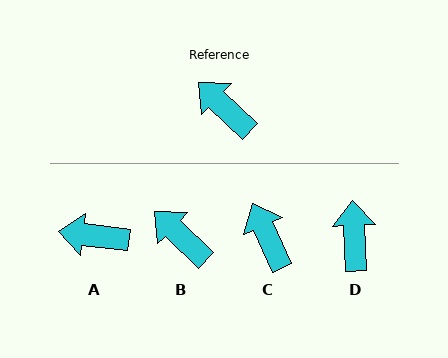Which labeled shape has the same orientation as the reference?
B.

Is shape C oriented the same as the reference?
No, it is off by about 22 degrees.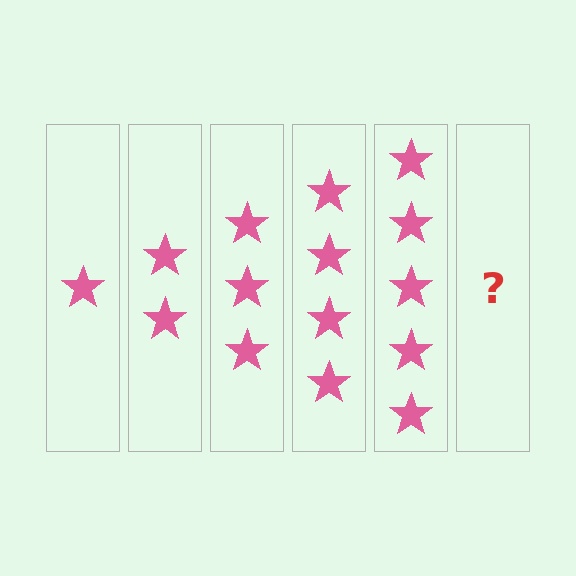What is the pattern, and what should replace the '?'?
The pattern is that each step adds one more star. The '?' should be 6 stars.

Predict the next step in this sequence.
The next step is 6 stars.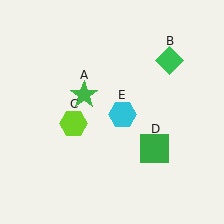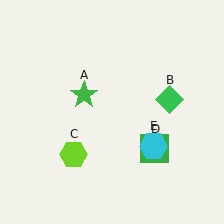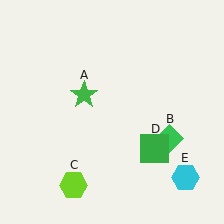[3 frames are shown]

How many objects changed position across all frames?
3 objects changed position: green diamond (object B), lime hexagon (object C), cyan hexagon (object E).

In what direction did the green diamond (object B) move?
The green diamond (object B) moved down.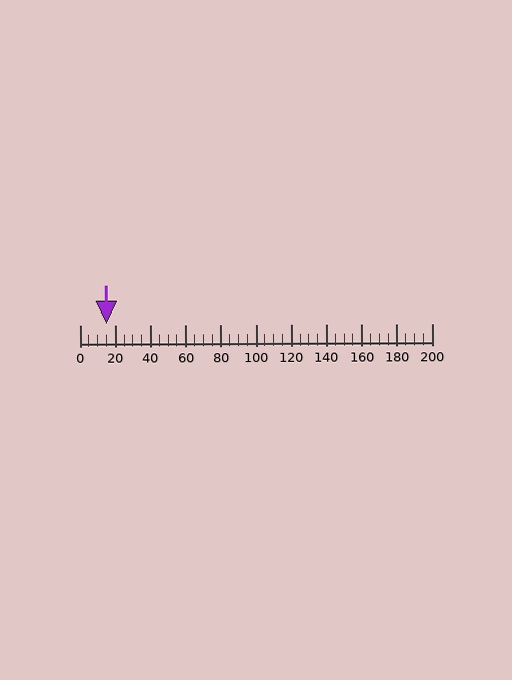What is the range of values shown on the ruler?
The ruler shows values from 0 to 200.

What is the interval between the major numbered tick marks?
The major tick marks are spaced 20 units apart.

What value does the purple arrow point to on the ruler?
The purple arrow points to approximately 15.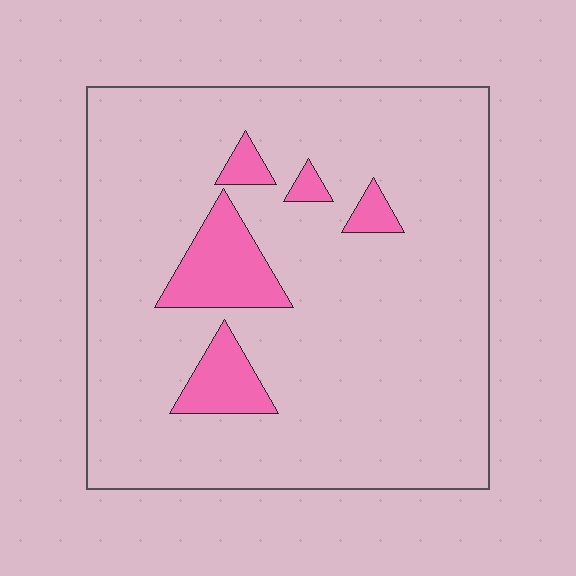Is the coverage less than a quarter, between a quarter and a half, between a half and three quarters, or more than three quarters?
Less than a quarter.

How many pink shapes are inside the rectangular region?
5.